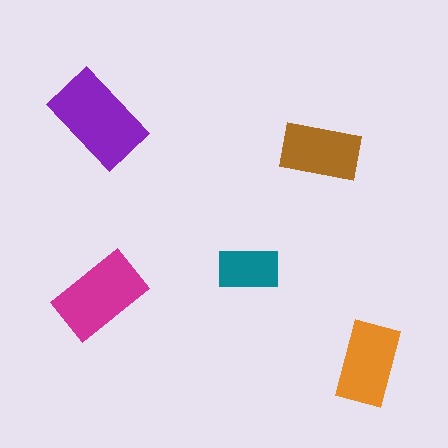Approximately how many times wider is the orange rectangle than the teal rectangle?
About 1.5 times wider.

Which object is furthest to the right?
The orange rectangle is rightmost.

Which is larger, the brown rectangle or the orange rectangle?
The orange one.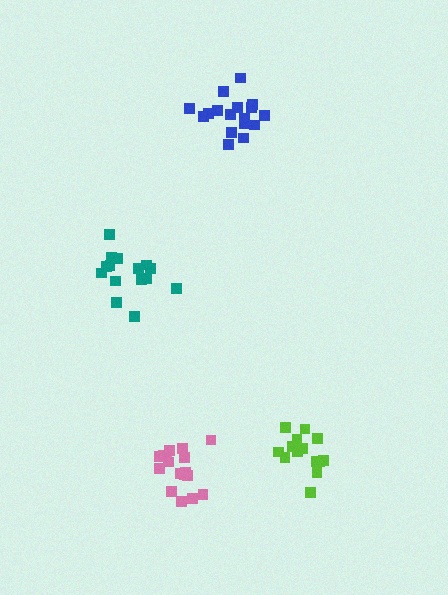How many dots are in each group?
Group 1: 17 dots, Group 2: 15 dots, Group 3: 17 dots, Group 4: 14 dots (63 total).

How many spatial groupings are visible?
There are 4 spatial groupings.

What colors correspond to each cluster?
The clusters are colored: blue, teal, pink, lime.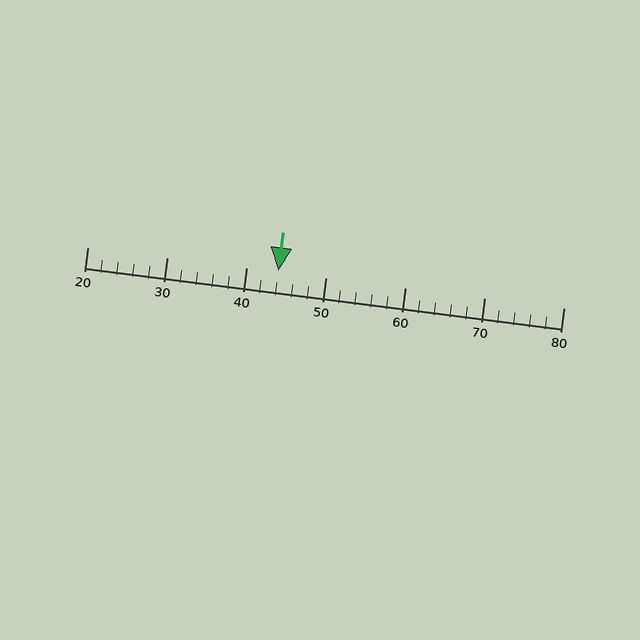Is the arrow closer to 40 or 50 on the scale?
The arrow is closer to 40.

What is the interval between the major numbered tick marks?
The major tick marks are spaced 10 units apart.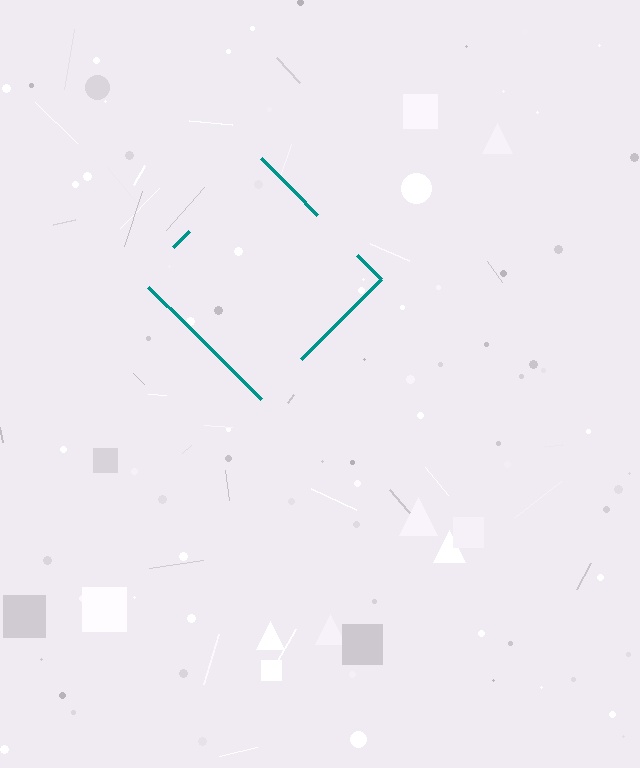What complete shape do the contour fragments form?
The contour fragments form a diamond.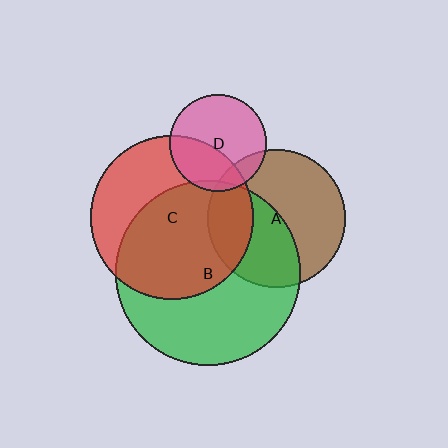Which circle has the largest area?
Circle B (green).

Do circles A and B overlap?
Yes.